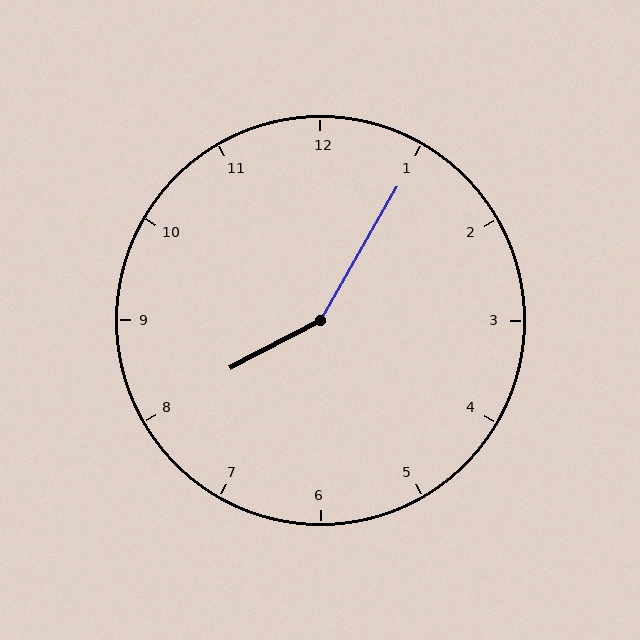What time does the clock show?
8:05.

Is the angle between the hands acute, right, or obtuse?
It is obtuse.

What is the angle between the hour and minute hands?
Approximately 148 degrees.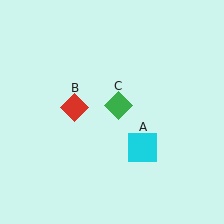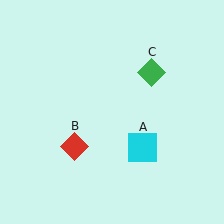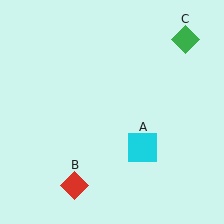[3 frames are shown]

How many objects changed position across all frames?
2 objects changed position: red diamond (object B), green diamond (object C).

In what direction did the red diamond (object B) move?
The red diamond (object B) moved down.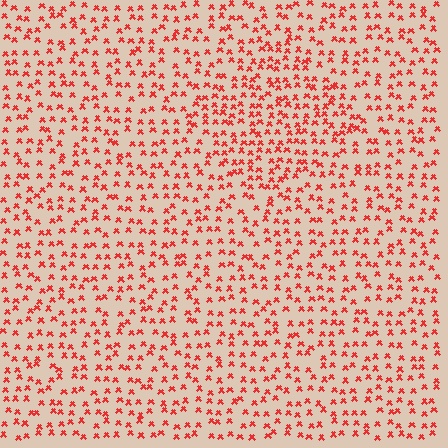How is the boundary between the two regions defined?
The boundary is defined by a change in element density (approximately 1.5x ratio). All elements are the same color, size, and shape.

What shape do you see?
I see a diamond.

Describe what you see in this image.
The image contains small red elements arranged at two different densities. A diamond-shaped region is visible where the elements are more densely packed than the surrounding area.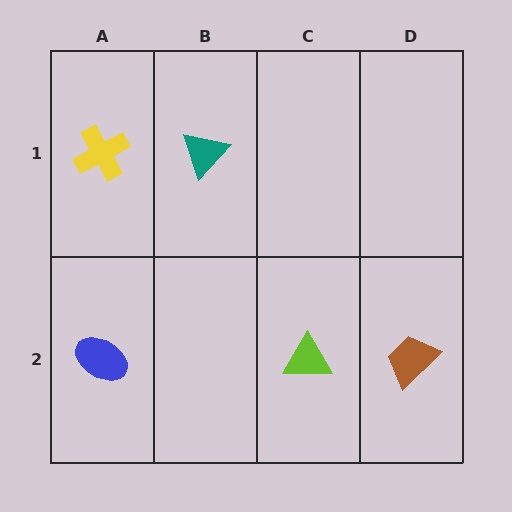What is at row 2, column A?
A blue ellipse.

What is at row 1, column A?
A yellow cross.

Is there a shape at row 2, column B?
No, that cell is empty.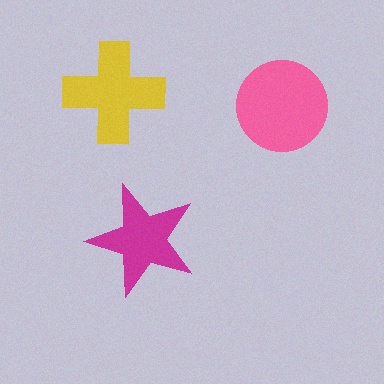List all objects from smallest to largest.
The magenta star, the yellow cross, the pink circle.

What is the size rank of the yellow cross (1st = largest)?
2nd.